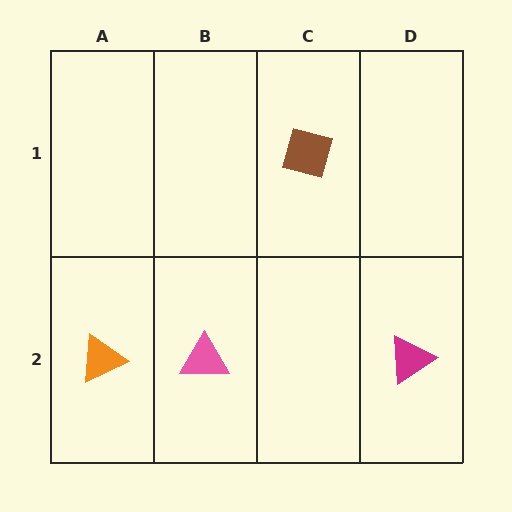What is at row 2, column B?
A pink triangle.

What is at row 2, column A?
An orange triangle.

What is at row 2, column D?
A magenta triangle.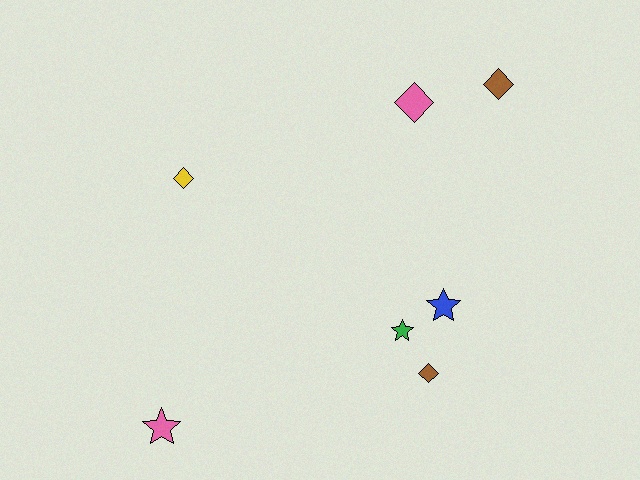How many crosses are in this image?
There are no crosses.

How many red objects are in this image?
There are no red objects.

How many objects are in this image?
There are 7 objects.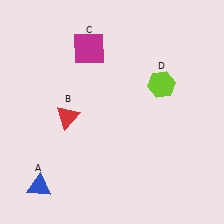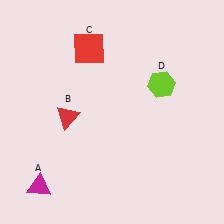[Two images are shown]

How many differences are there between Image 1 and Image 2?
There are 2 differences between the two images.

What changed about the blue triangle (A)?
In Image 1, A is blue. In Image 2, it changed to magenta.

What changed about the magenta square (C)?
In Image 1, C is magenta. In Image 2, it changed to red.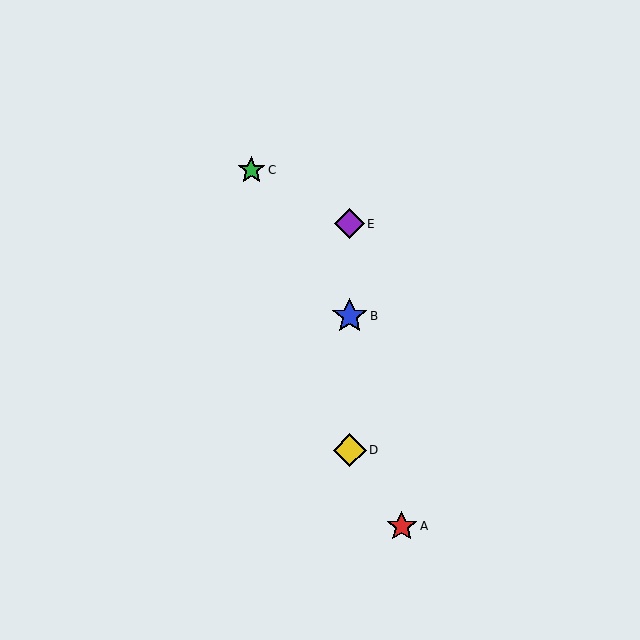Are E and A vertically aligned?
No, E is at x≈350 and A is at x≈402.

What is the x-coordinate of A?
Object A is at x≈402.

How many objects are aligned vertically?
3 objects (B, D, E) are aligned vertically.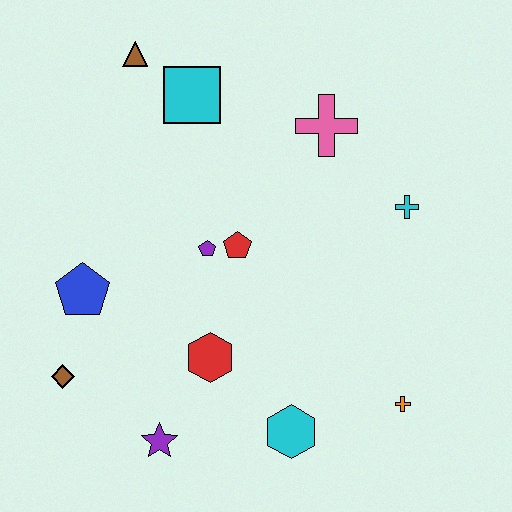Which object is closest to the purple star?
The red hexagon is closest to the purple star.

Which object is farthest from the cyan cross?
The brown diamond is farthest from the cyan cross.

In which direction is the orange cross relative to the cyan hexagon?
The orange cross is to the right of the cyan hexagon.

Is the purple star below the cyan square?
Yes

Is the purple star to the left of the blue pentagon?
No